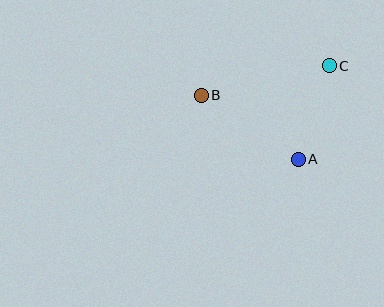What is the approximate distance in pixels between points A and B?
The distance between A and B is approximately 117 pixels.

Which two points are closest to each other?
Points A and C are closest to each other.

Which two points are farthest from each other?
Points B and C are farthest from each other.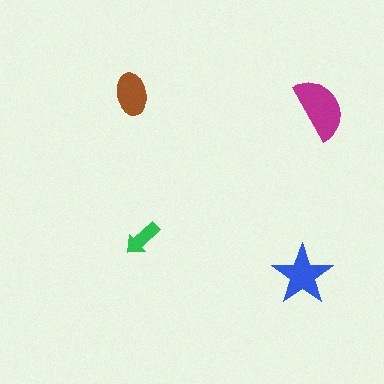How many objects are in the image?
There are 4 objects in the image.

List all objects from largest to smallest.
The magenta semicircle, the blue star, the brown ellipse, the green arrow.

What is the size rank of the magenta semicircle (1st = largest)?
1st.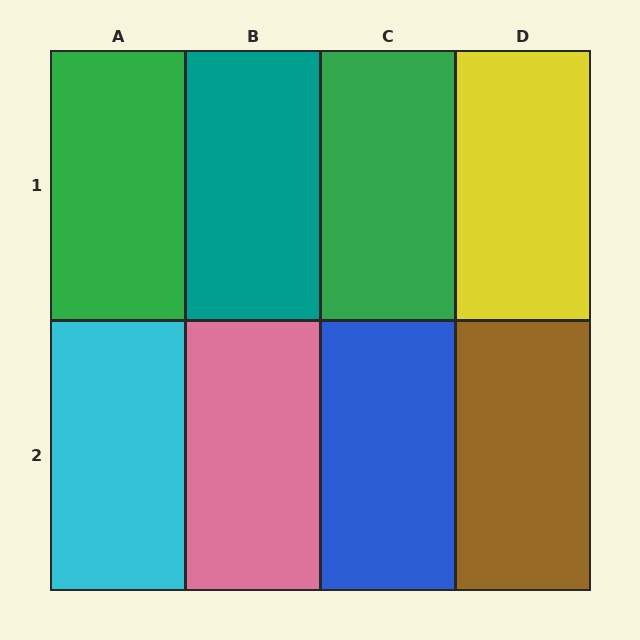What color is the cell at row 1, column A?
Green.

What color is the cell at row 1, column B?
Teal.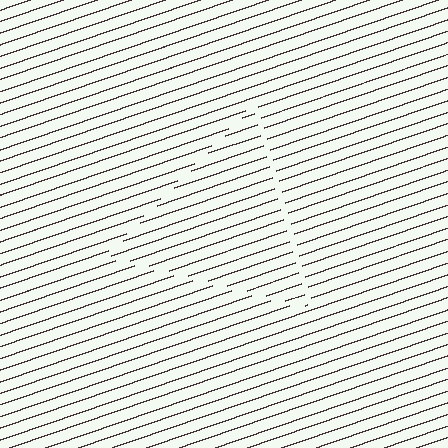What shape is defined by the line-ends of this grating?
An illusory triangle. The interior of the shape contains the same grating, shifted by half a period — the contour is defined by the phase discontinuity where line-ends from the inner and outer gratings abut.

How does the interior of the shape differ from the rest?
The interior of the shape contains the same grating, shifted by half a period — the contour is defined by the phase discontinuity where line-ends from the inner and outer gratings abut.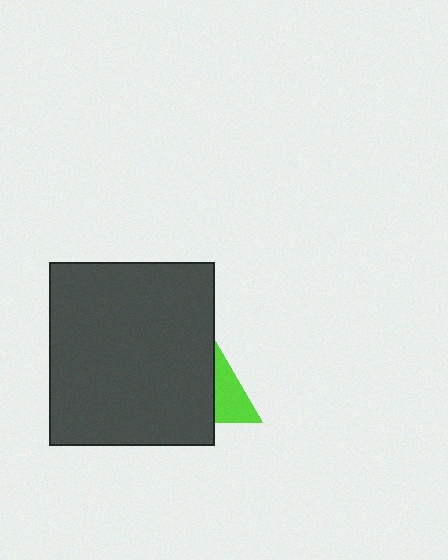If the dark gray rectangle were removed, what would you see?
You would see the complete lime triangle.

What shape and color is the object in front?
The object in front is a dark gray rectangle.